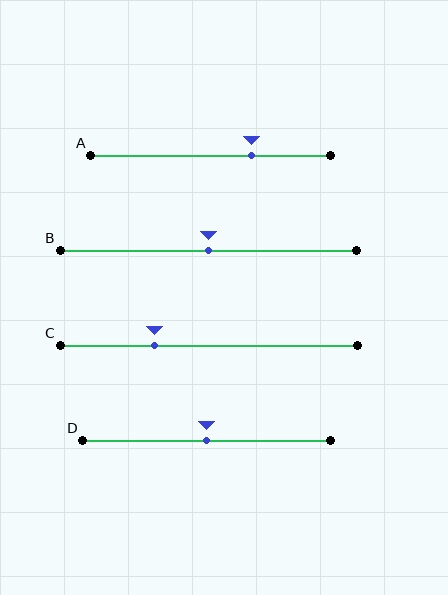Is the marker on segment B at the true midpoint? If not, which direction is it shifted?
Yes, the marker on segment B is at the true midpoint.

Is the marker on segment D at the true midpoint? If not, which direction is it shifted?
Yes, the marker on segment D is at the true midpoint.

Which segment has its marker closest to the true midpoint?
Segment B has its marker closest to the true midpoint.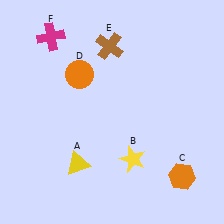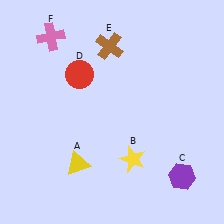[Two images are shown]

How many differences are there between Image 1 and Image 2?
There are 3 differences between the two images.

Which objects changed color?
C changed from orange to purple. D changed from orange to red. F changed from magenta to pink.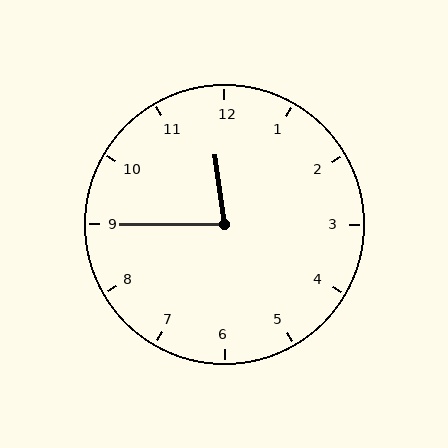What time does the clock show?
11:45.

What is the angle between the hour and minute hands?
Approximately 82 degrees.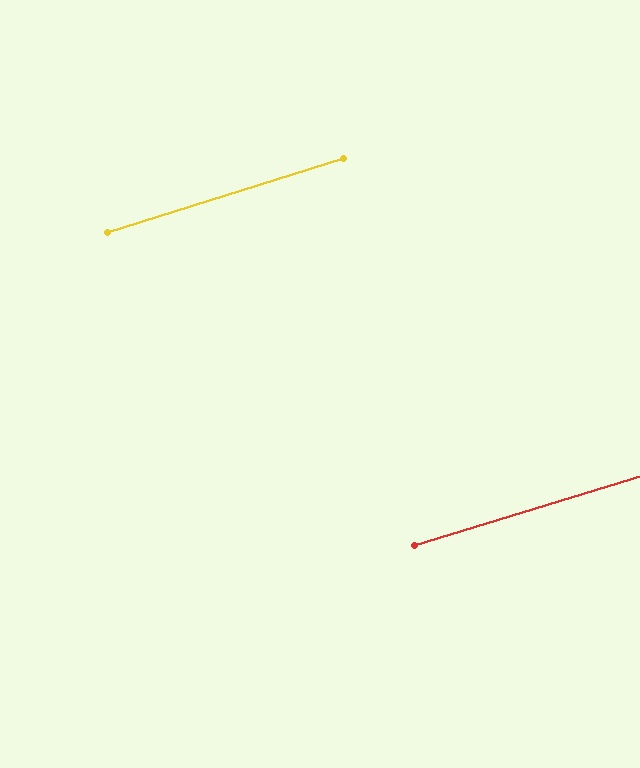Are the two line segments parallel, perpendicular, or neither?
Parallel — their directions differ by only 0.3°.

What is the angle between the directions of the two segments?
Approximately 0 degrees.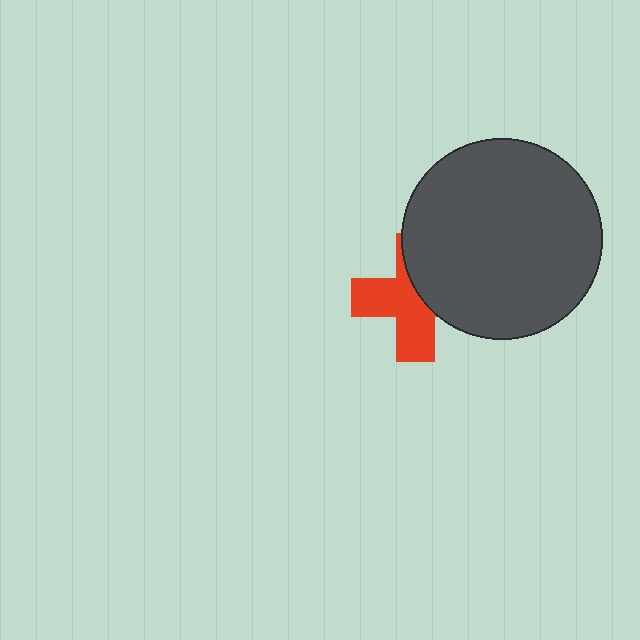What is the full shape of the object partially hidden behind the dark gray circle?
The partially hidden object is a red cross.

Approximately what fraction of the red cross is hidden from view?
Roughly 43% of the red cross is hidden behind the dark gray circle.